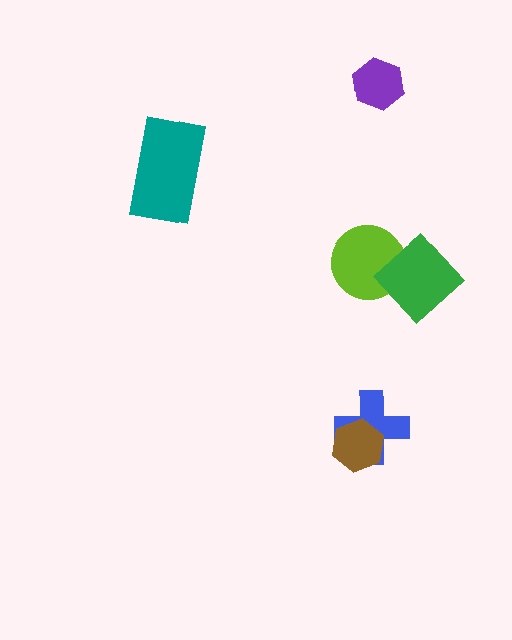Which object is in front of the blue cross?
The brown hexagon is in front of the blue cross.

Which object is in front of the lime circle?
The green diamond is in front of the lime circle.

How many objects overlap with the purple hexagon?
0 objects overlap with the purple hexagon.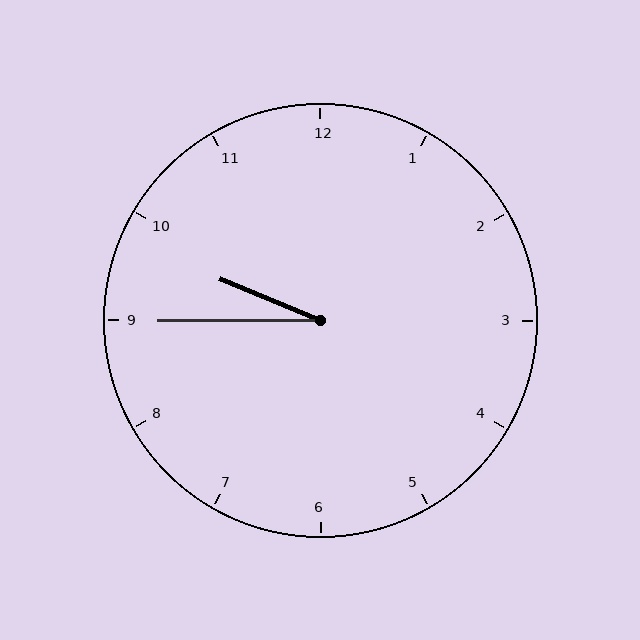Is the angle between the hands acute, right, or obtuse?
It is acute.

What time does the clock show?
9:45.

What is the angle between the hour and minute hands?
Approximately 22 degrees.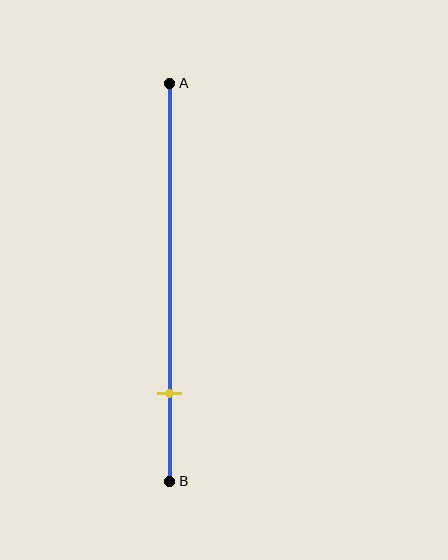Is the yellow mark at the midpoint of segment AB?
No, the mark is at about 80% from A, not at the 50% midpoint.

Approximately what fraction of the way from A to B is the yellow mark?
The yellow mark is approximately 80% of the way from A to B.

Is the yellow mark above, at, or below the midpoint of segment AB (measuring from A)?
The yellow mark is below the midpoint of segment AB.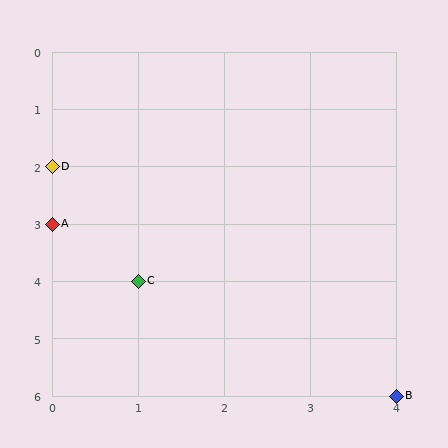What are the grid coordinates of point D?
Point D is at grid coordinates (0, 2).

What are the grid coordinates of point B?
Point B is at grid coordinates (4, 6).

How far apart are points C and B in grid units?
Points C and B are 3 columns and 2 rows apart (about 3.6 grid units diagonally).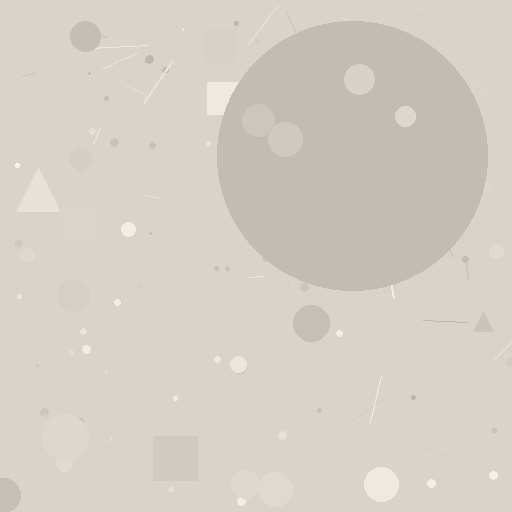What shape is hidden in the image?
A circle is hidden in the image.